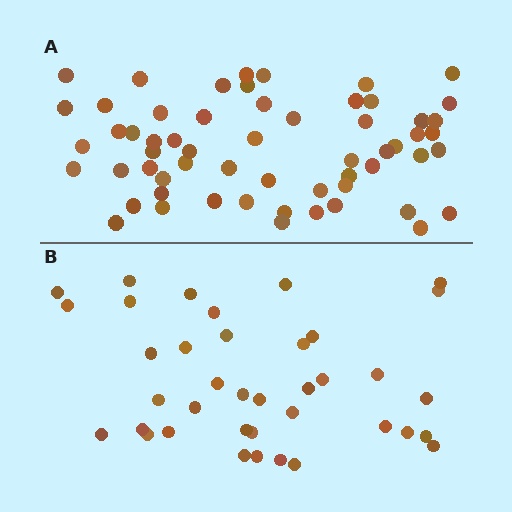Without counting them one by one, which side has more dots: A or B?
Region A (the top region) has more dots.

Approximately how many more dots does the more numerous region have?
Region A has approximately 20 more dots than region B.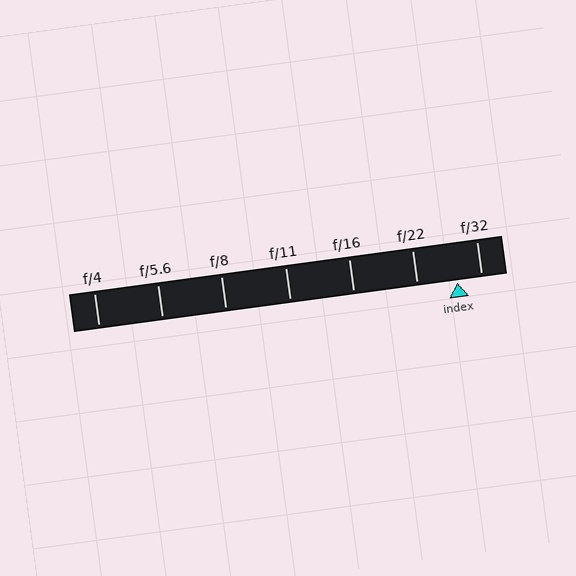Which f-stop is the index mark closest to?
The index mark is closest to f/32.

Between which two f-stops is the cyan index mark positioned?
The index mark is between f/22 and f/32.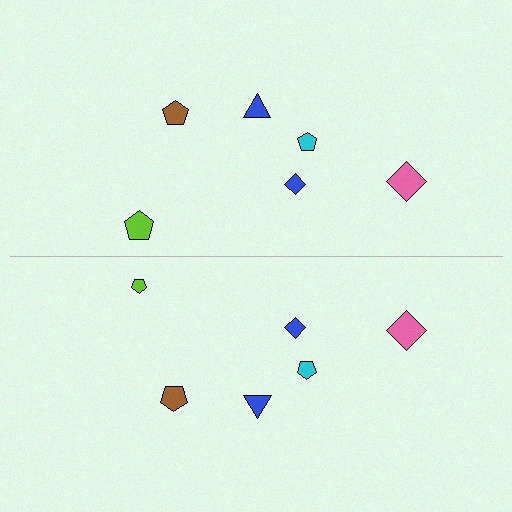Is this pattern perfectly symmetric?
No, the pattern is not perfectly symmetric. The lime pentagon on the bottom side has a different size than its mirror counterpart.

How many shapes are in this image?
There are 12 shapes in this image.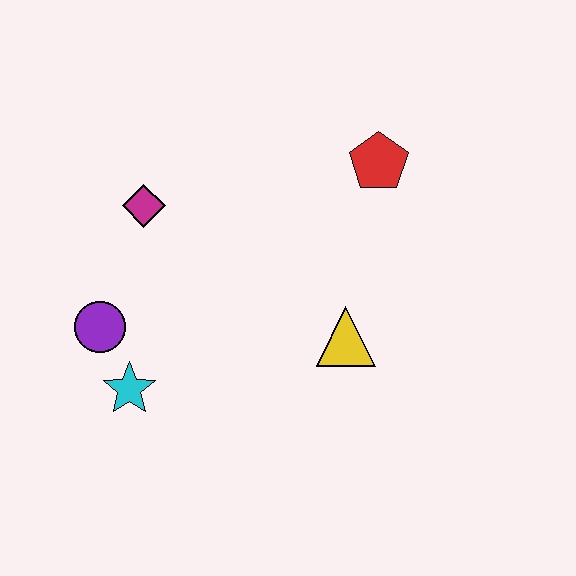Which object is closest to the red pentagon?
The yellow triangle is closest to the red pentagon.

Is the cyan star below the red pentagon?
Yes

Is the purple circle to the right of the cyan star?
No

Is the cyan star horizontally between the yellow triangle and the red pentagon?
No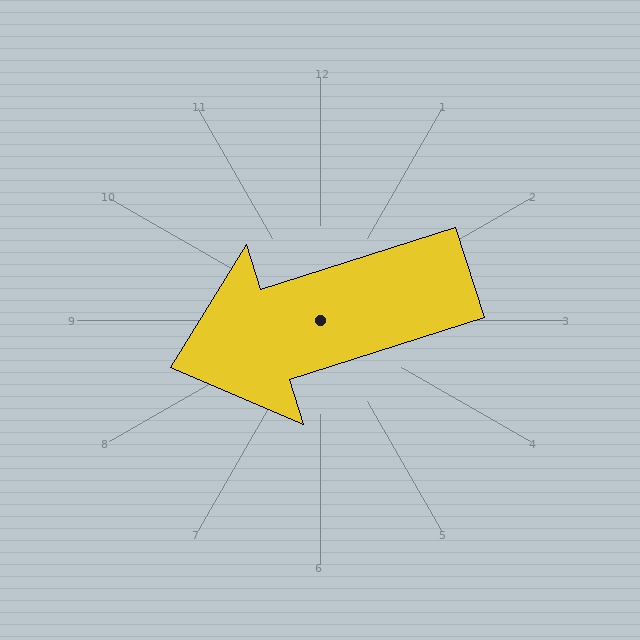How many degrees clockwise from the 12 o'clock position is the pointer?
Approximately 252 degrees.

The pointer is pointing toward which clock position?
Roughly 8 o'clock.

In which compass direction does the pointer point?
West.